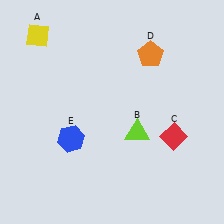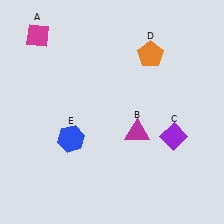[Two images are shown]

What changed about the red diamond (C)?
In Image 1, C is red. In Image 2, it changed to purple.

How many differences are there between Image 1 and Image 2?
There are 3 differences between the two images.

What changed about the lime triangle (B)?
In Image 1, B is lime. In Image 2, it changed to magenta.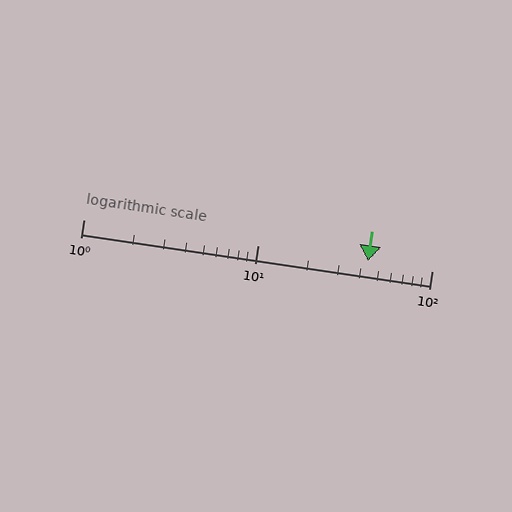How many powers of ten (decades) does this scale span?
The scale spans 2 decades, from 1 to 100.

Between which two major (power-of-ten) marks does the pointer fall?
The pointer is between 10 and 100.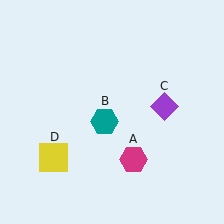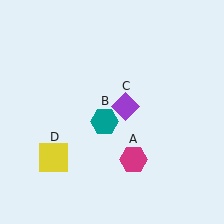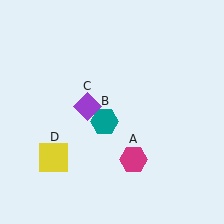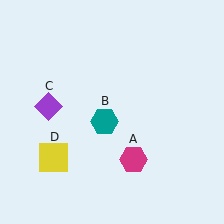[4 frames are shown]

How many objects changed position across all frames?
1 object changed position: purple diamond (object C).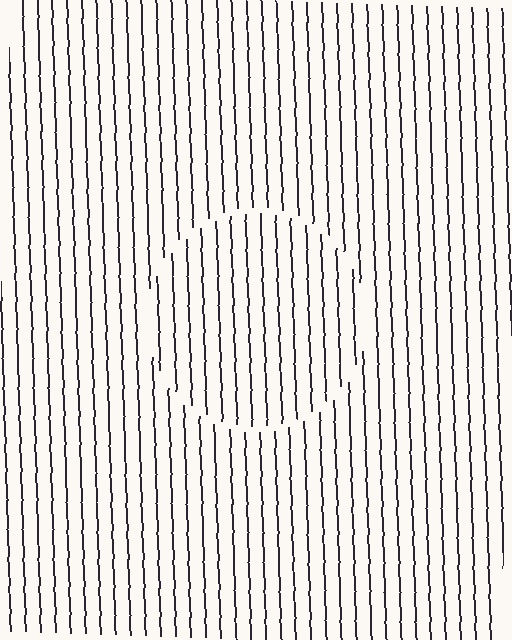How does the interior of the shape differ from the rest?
The interior of the shape contains the same grating, shifted by half a period — the contour is defined by the phase discontinuity where line-ends from the inner and outer gratings abut.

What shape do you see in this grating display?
An illusory circle. The interior of the shape contains the same grating, shifted by half a period — the contour is defined by the phase discontinuity where line-ends from the inner and outer gratings abut.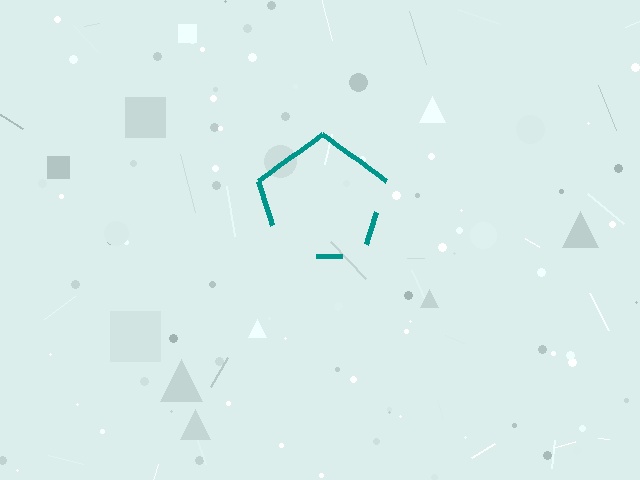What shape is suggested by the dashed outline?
The dashed outline suggests a pentagon.